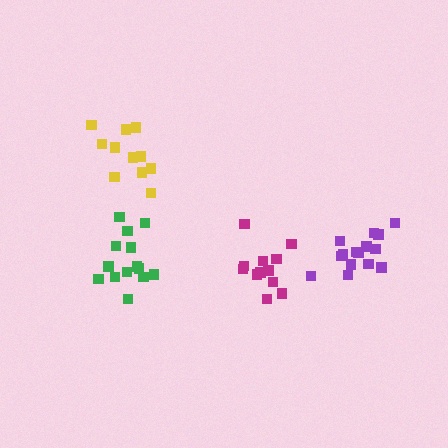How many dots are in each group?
Group 1: 11 dots, Group 2: 15 dots, Group 3: 14 dots, Group 4: 12 dots (52 total).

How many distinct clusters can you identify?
There are 4 distinct clusters.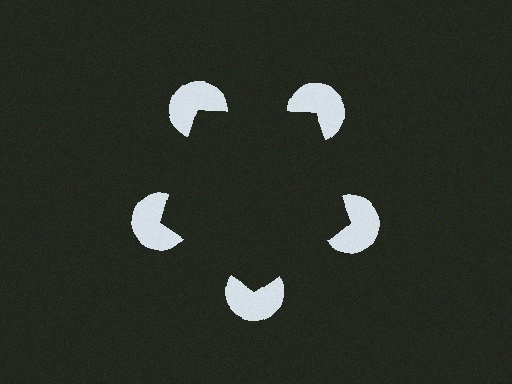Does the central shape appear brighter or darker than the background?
It typically appears slightly darker than the background, even though no actual brightness change is drawn.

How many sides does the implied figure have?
5 sides.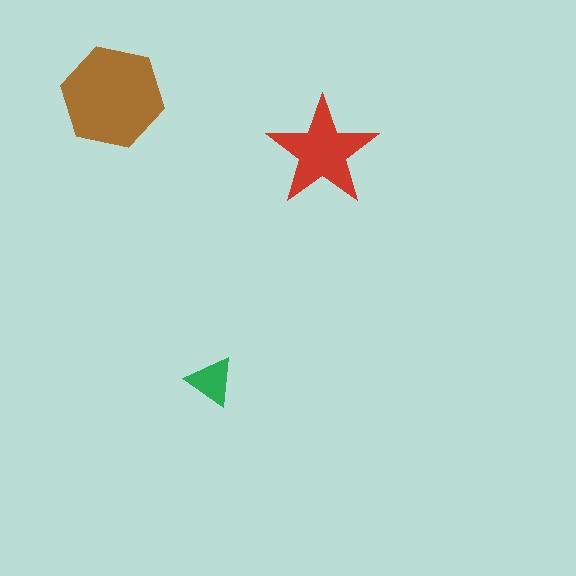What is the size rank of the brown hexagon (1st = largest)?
1st.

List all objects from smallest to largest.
The green triangle, the red star, the brown hexagon.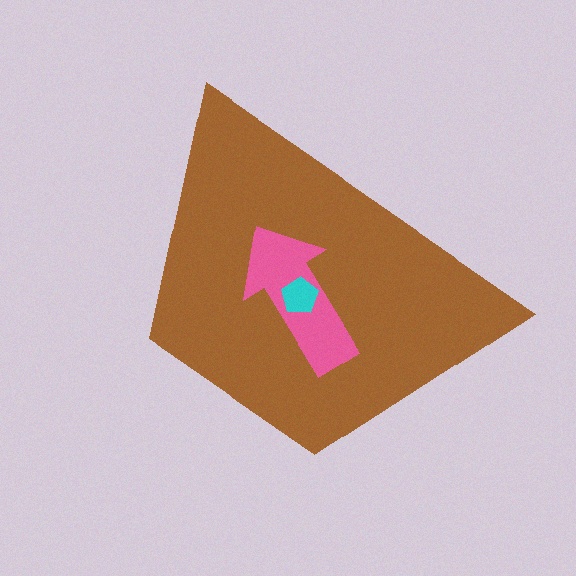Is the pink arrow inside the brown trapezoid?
Yes.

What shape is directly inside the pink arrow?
The cyan pentagon.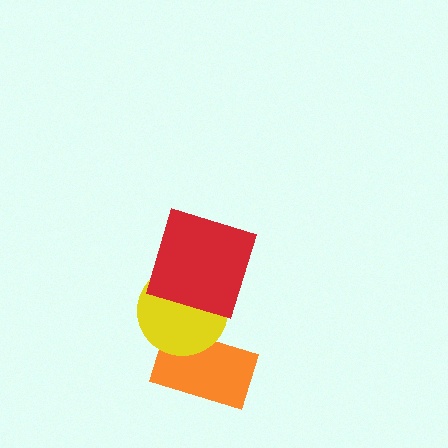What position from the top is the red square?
The red square is 1st from the top.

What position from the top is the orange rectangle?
The orange rectangle is 3rd from the top.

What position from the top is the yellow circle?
The yellow circle is 2nd from the top.